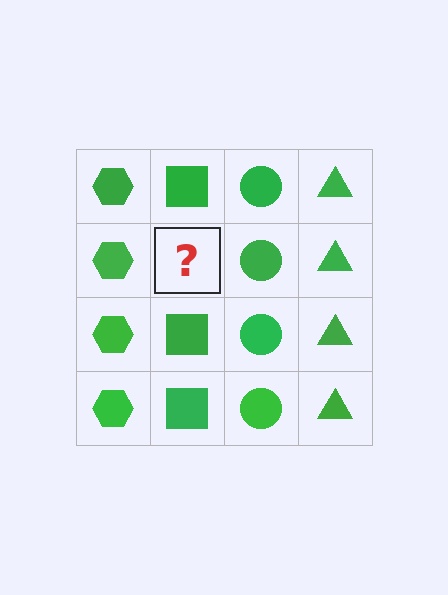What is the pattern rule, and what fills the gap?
The rule is that each column has a consistent shape. The gap should be filled with a green square.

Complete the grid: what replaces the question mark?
The question mark should be replaced with a green square.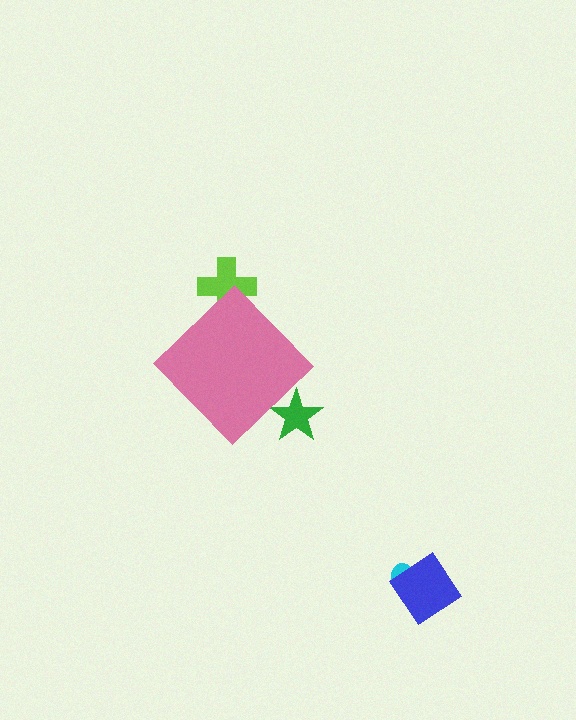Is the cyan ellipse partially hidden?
No, the cyan ellipse is fully visible.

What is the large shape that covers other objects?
A pink diamond.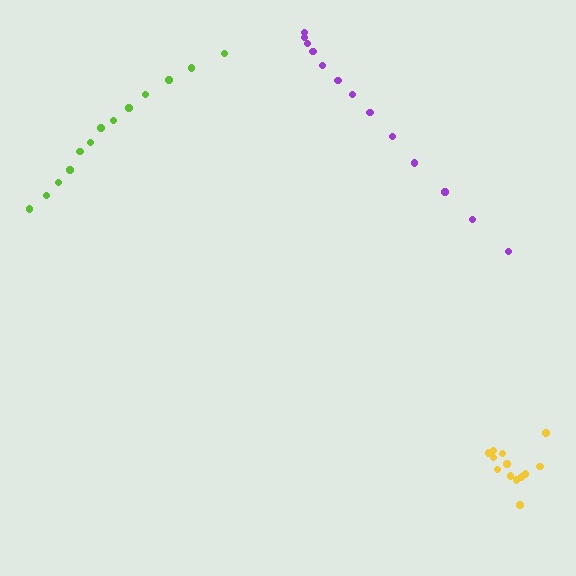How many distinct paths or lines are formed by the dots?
There are 3 distinct paths.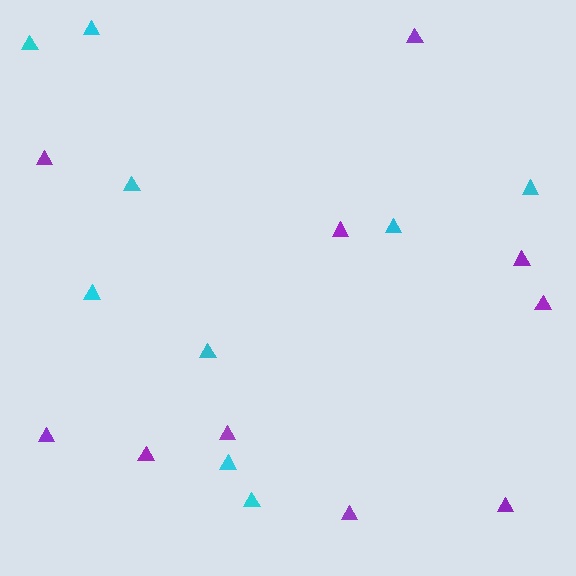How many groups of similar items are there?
There are 2 groups: one group of cyan triangles (9) and one group of purple triangles (10).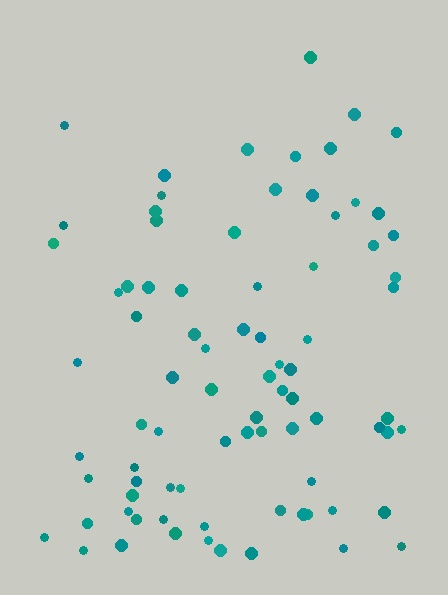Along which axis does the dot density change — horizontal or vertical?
Vertical.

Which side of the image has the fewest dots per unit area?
The top.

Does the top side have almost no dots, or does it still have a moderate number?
Still a moderate number, just noticeably fewer than the bottom.